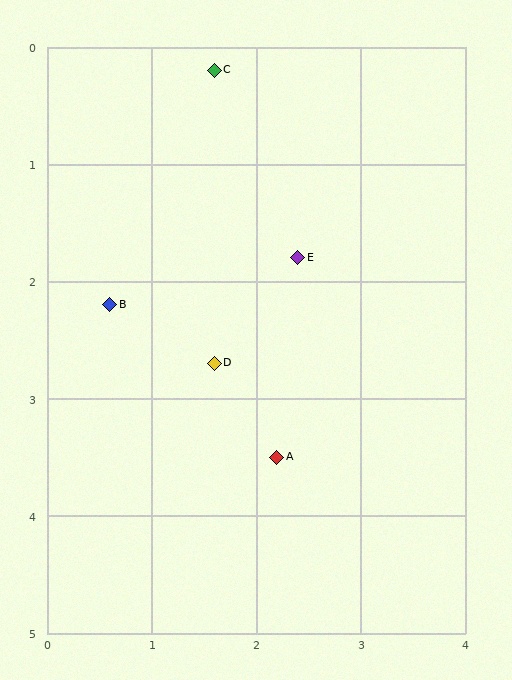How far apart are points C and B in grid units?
Points C and B are about 2.2 grid units apart.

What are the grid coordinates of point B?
Point B is at approximately (0.6, 2.2).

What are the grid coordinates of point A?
Point A is at approximately (2.2, 3.5).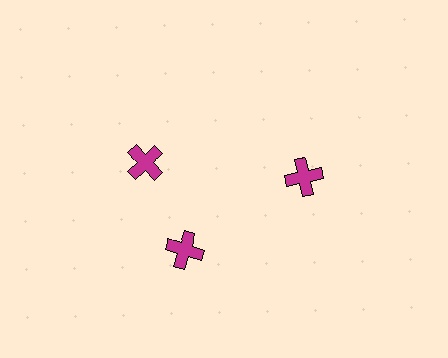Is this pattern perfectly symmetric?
No. The 3 magenta crosses are arranged in a ring, but one element near the 11 o'clock position is rotated out of alignment along the ring, breaking the 3-fold rotational symmetry.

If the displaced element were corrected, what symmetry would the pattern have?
It would have 3-fold rotational symmetry — the pattern would map onto itself every 120 degrees.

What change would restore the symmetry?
The symmetry would be restored by rotating it back into even spacing with its neighbors so that all 3 crosses sit at equal angles and equal distance from the center.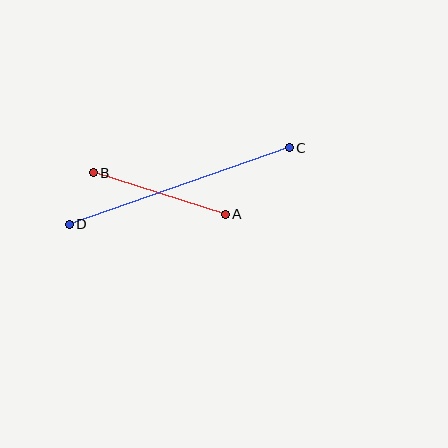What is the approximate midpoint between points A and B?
The midpoint is at approximately (159, 194) pixels.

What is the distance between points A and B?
The distance is approximately 138 pixels.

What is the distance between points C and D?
The distance is approximately 233 pixels.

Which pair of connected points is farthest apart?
Points C and D are farthest apart.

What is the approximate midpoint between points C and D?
The midpoint is at approximately (179, 186) pixels.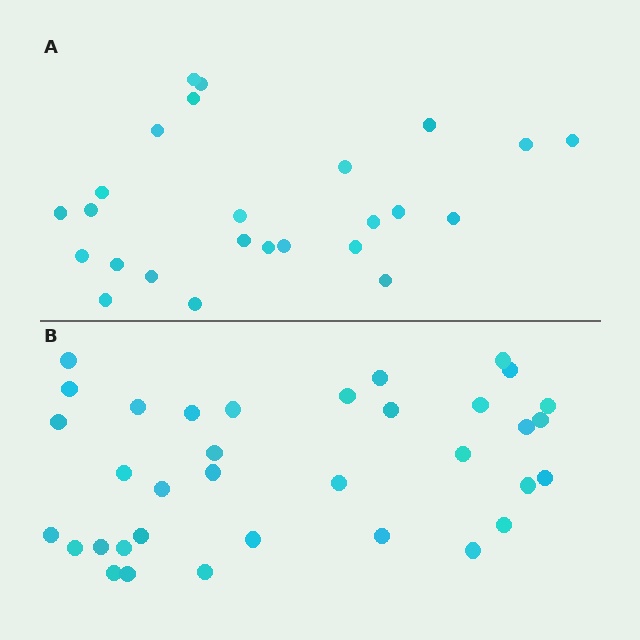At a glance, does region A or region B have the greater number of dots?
Region B (the bottom region) has more dots.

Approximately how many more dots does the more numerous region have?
Region B has roughly 10 or so more dots than region A.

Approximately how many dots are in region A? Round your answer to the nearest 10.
About 20 dots. (The exact count is 25, which rounds to 20.)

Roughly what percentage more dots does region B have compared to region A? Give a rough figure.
About 40% more.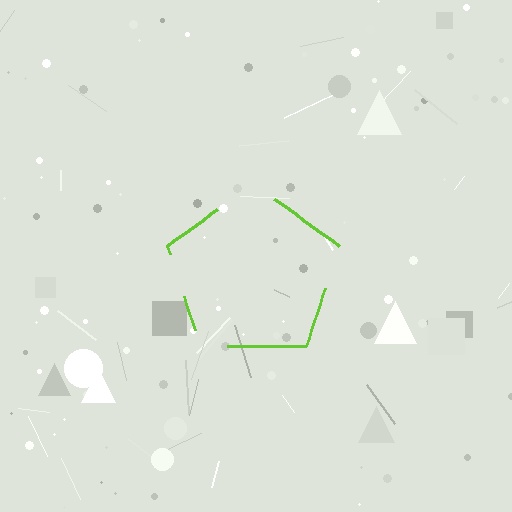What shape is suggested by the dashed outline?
The dashed outline suggests a pentagon.